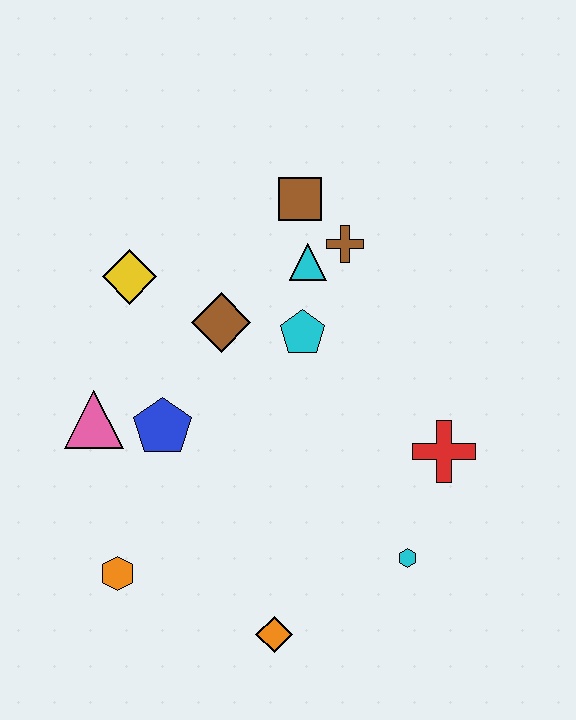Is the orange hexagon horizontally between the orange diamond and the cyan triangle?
No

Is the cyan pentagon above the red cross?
Yes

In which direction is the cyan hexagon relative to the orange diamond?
The cyan hexagon is to the right of the orange diamond.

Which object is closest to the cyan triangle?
The brown cross is closest to the cyan triangle.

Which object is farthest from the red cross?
The yellow diamond is farthest from the red cross.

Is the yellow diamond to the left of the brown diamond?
Yes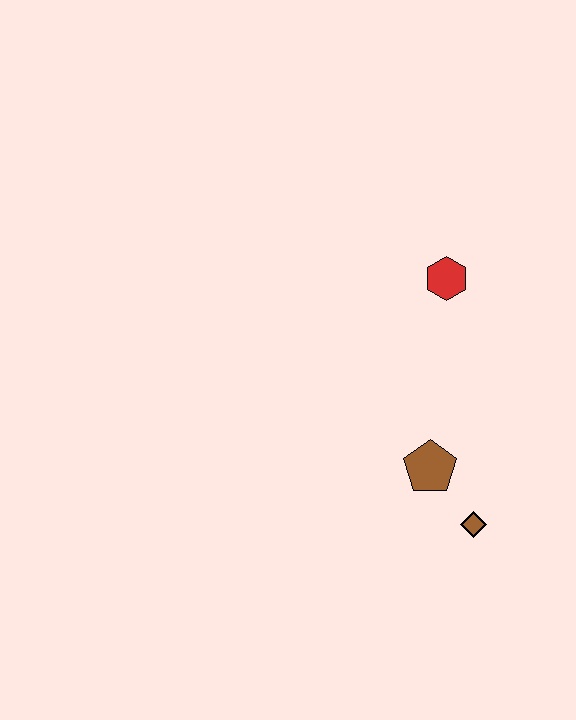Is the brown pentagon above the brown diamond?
Yes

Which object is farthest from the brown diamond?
The red hexagon is farthest from the brown diamond.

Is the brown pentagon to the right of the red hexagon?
No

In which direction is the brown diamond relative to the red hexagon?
The brown diamond is below the red hexagon.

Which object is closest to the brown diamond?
The brown pentagon is closest to the brown diamond.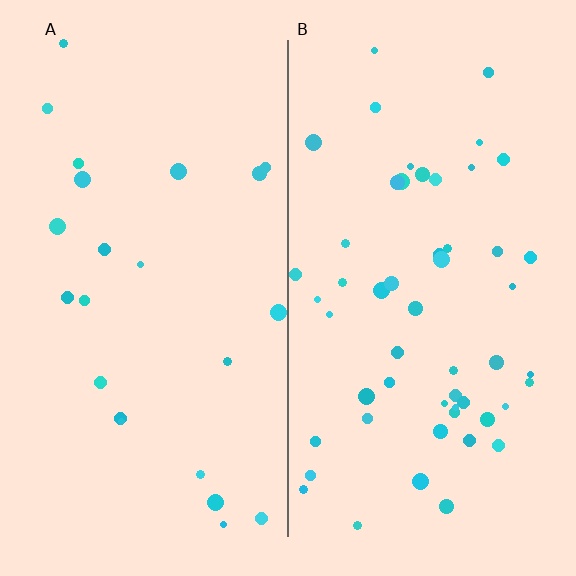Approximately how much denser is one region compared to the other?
Approximately 2.4× — region B over region A.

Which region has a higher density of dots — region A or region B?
B (the right).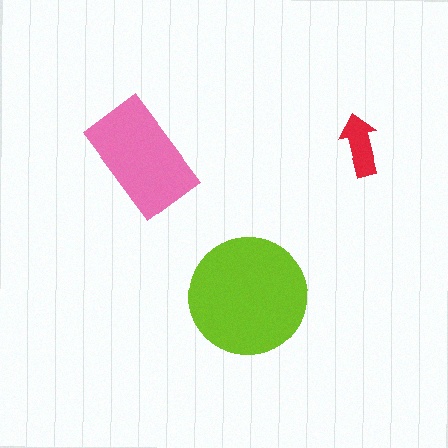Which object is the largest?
The lime circle.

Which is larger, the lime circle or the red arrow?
The lime circle.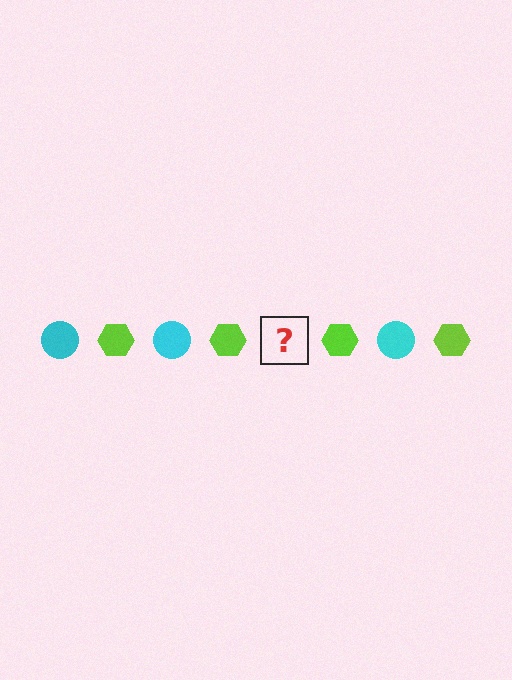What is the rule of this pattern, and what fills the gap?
The rule is that the pattern alternates between cyan circle and lime hexagon. The gap should be filled with a cyan circle.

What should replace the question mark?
The question mark should be replaced with a cyan circle.